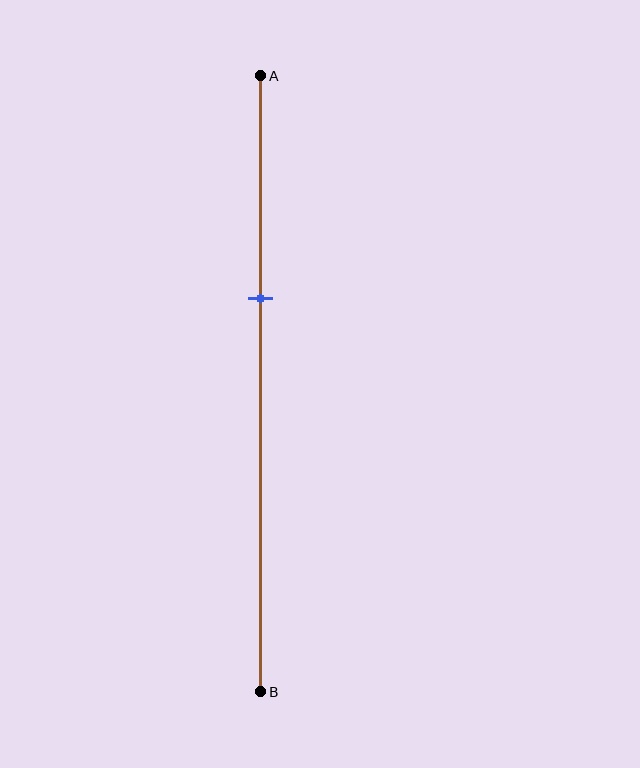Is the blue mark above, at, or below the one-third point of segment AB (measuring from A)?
The blue mark is approximately at the one-third point of segment AB.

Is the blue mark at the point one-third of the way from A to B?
Yes, the mark is approximately at the one-third point.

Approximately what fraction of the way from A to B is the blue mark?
The blue mark is approximately 35% of the way from A to B.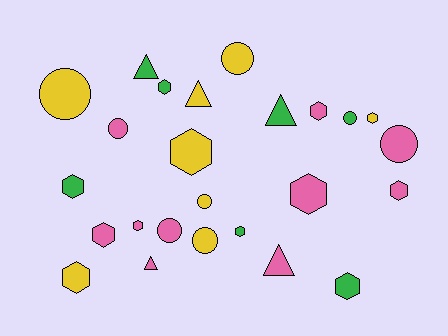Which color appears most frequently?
Pink, with 10 objects.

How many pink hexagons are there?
There are 5 pink hexagons.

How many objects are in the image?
There are 25 objects.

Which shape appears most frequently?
Hexagon, with 12 objects.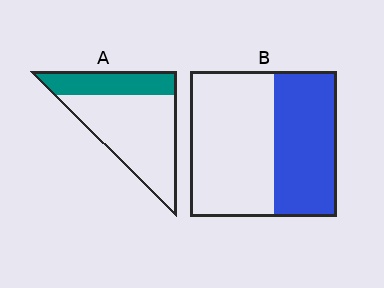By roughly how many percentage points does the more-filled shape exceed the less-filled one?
By roughly 15 percentage points (B over A).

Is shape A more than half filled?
No.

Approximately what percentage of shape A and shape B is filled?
A is approximately 30% and B is approximately 45%.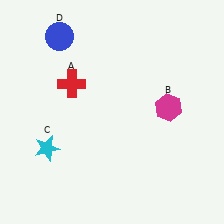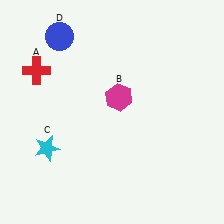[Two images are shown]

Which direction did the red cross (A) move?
The red cross (A) moved left.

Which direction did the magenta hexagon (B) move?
The magenta hexagon (B) moved left.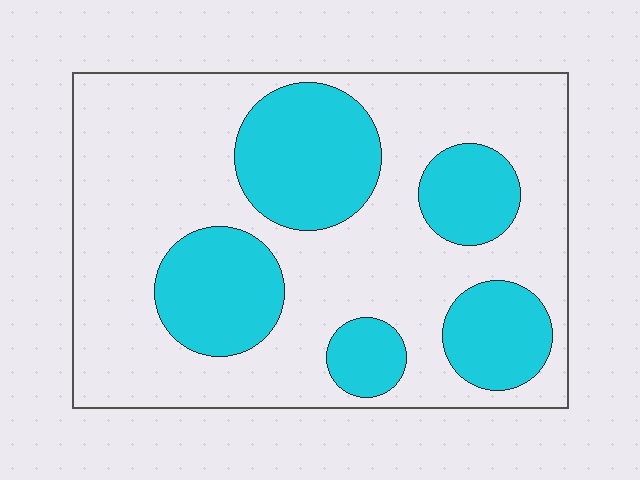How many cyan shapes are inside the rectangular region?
5.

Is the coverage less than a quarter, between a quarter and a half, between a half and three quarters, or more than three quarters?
Between a quarter and a half.